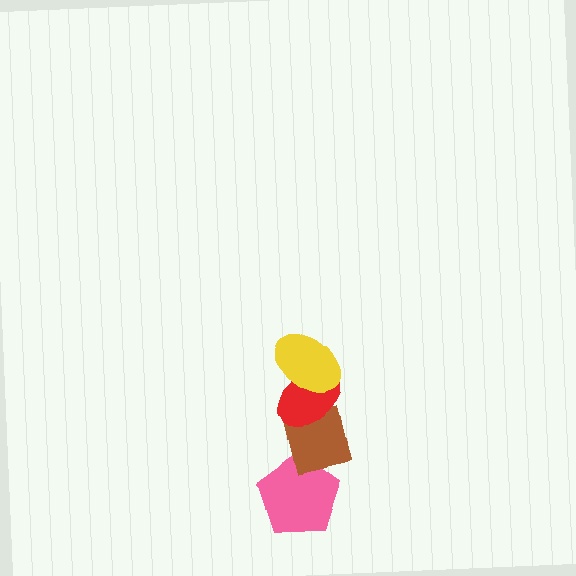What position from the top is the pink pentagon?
The pink pentagon is 4th from the top.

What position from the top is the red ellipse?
The red ellipse is 2nd from the top.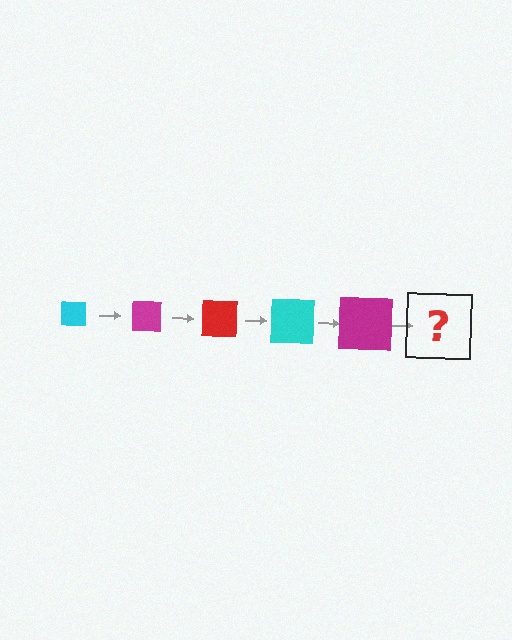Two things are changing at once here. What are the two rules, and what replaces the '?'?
The two rules are that the square grows larger each step and the color cycles through cyan, magenta, and red. The '?' should be a red square, larger than the previous one.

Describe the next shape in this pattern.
It should be a red square, larger than the previous one.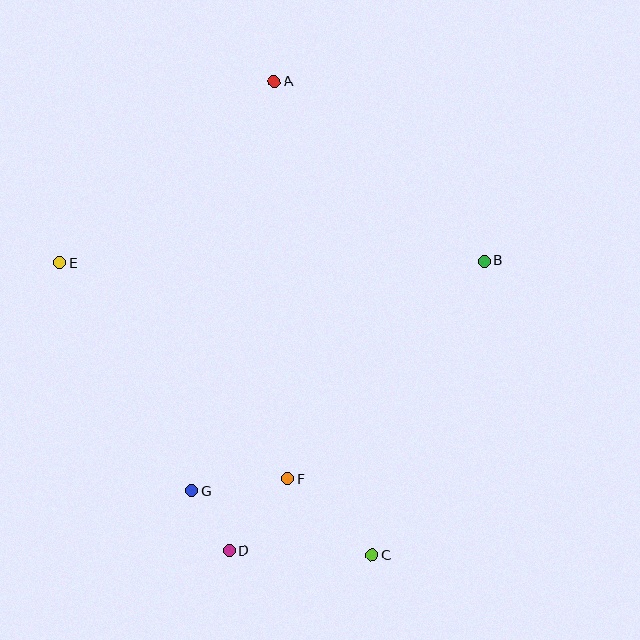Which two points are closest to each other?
Points D and G are closest to each other.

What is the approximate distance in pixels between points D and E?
The distance between D and E is approximately 334 pixels.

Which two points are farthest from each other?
Points A and C are farthest from each other.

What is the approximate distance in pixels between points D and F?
The distance between D and F is approximately 92 pixels.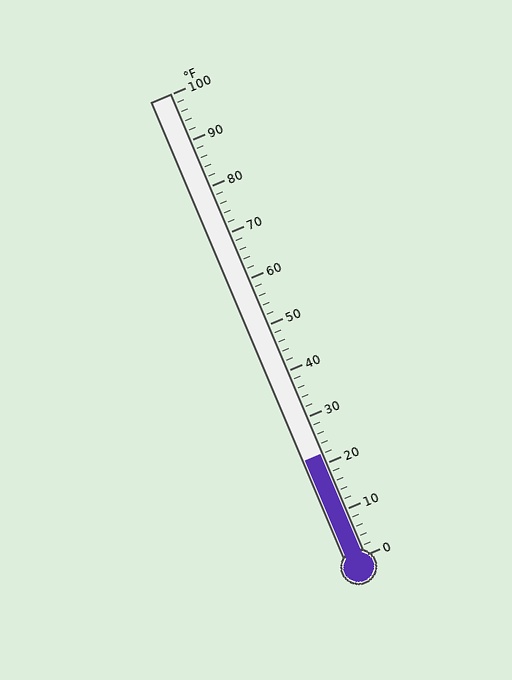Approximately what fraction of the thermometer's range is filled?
The thermometer is filled to approximately 20% of its range.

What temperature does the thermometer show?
The thermometer shows approximately 22°F.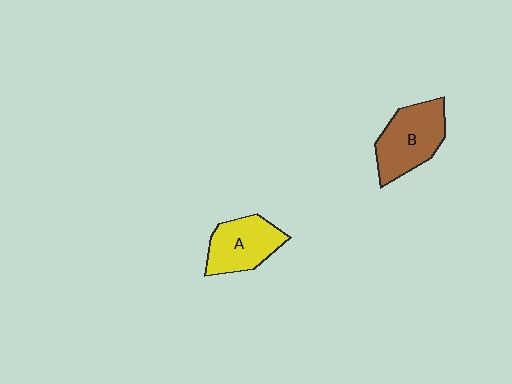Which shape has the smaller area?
Shape A (yellow).